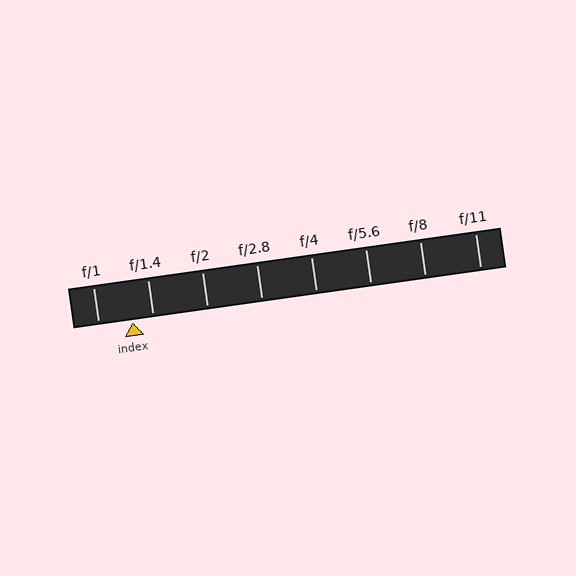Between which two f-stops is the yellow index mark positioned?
The index mark is between f/1 and f/1.4.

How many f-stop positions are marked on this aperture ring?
There are 8 f-stop positions marked.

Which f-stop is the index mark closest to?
The index mark is closest to f/1.4.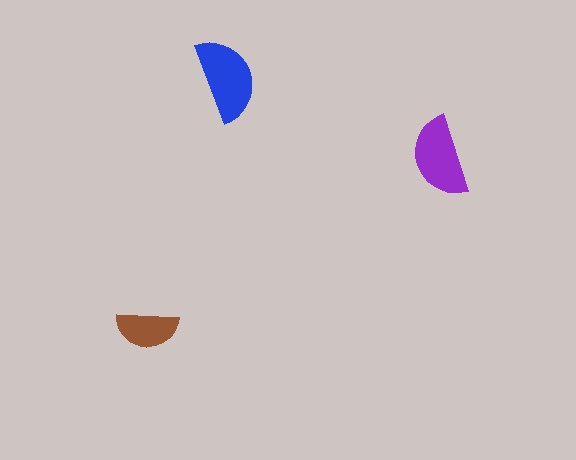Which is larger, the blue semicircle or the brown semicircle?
The blue one.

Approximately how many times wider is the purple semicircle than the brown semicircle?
About 1.5 times wider.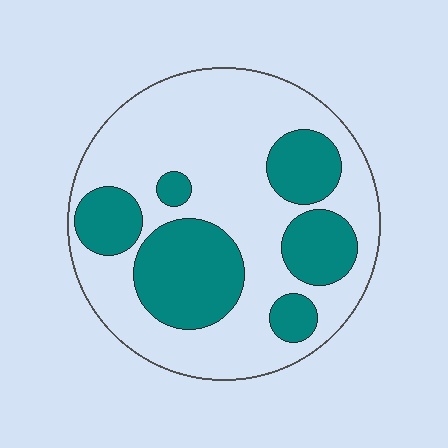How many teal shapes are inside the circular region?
6.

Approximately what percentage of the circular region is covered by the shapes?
Approximately 35%.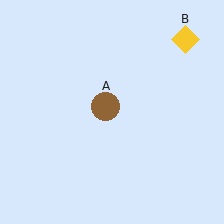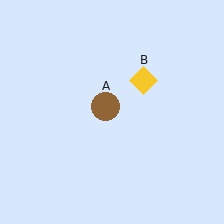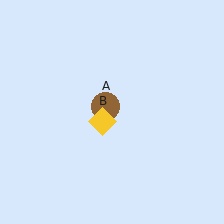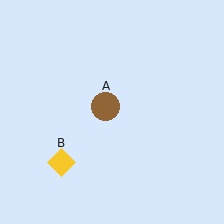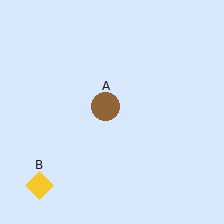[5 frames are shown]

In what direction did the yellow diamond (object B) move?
The yellow diamond (object B) moved down and to the left.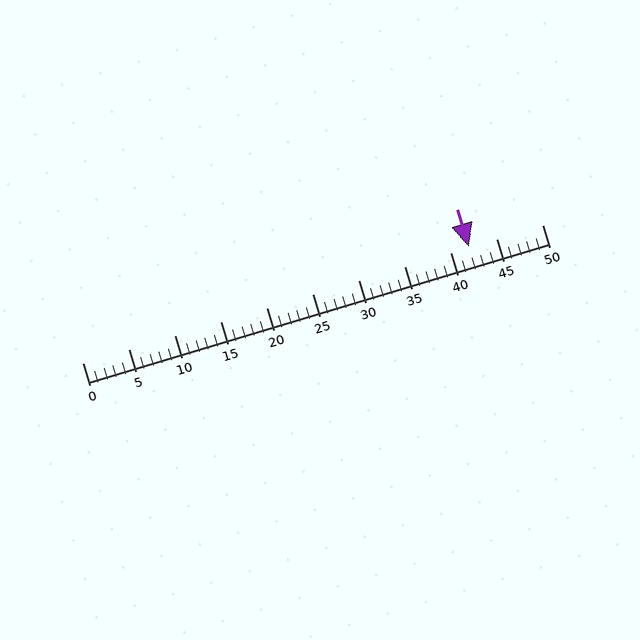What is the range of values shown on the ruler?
The ruler shows values from 0 to 50.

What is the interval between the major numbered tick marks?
The major tick marks are spaced 5 units apart.